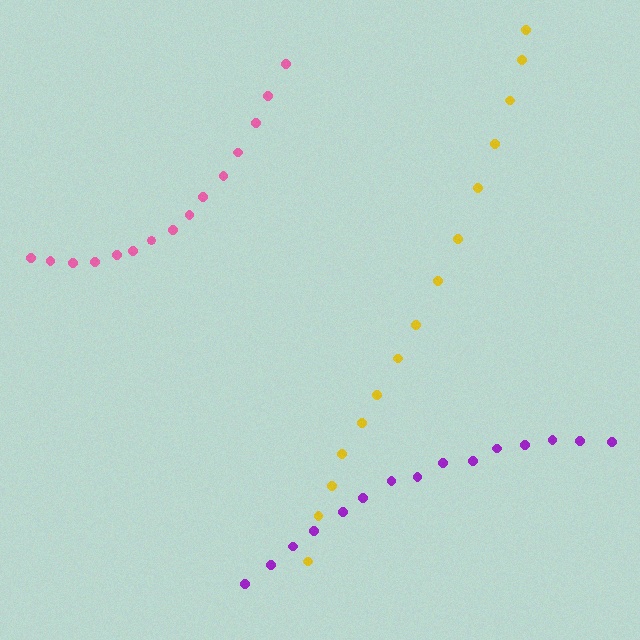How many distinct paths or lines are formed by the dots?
There are 3 distinct paths.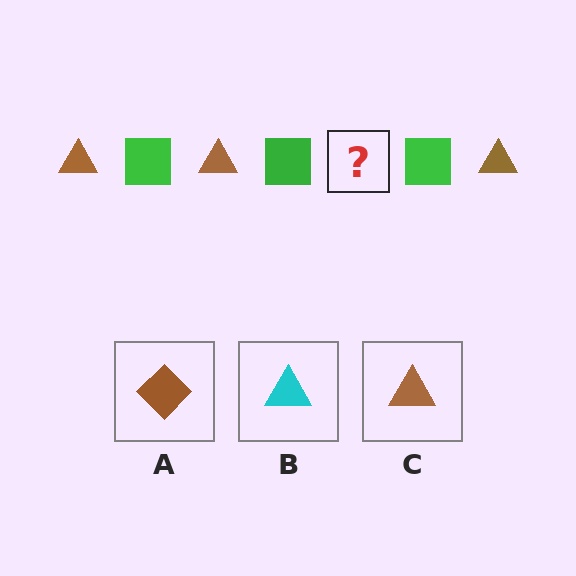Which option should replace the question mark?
Option C.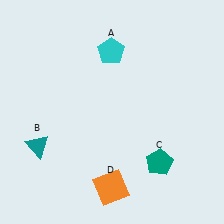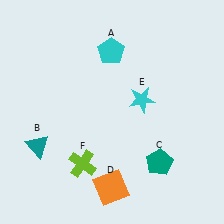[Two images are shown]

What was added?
A cyan star (E), a lime cross (F) were added in Image 2.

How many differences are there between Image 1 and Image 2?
There are 2 differences between the two images.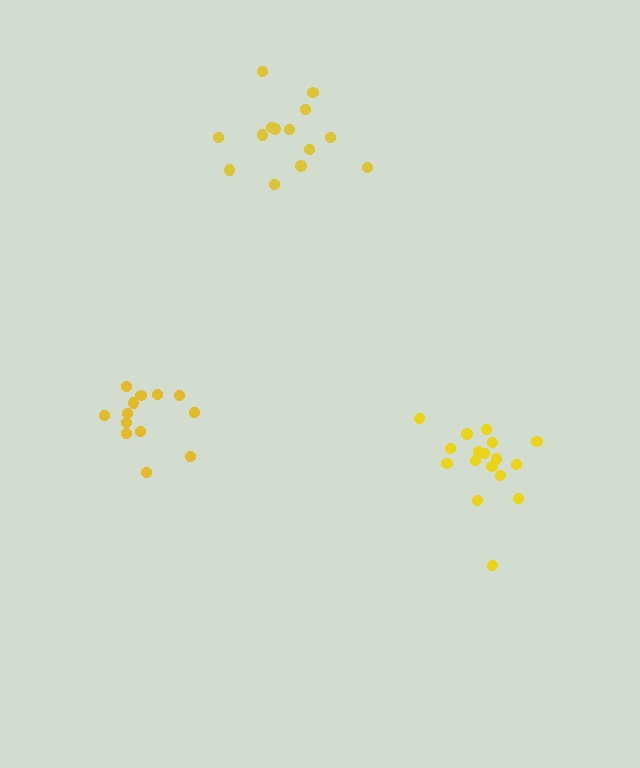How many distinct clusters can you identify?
There are 3 distinct clusters.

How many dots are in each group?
Group 1: 14 dots, Group 2: 13 dots, Group 3: 17 dots (44 total).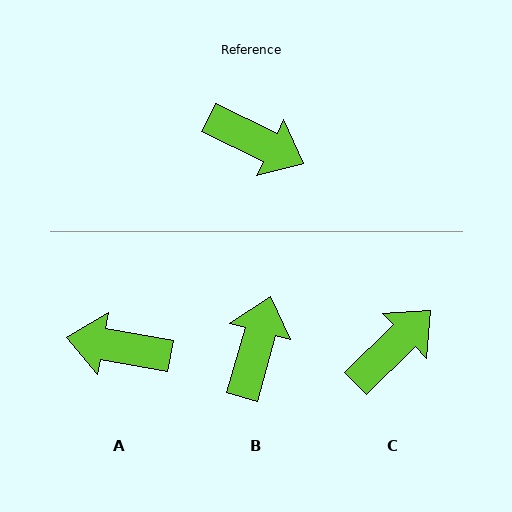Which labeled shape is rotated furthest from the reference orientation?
A, about 164 degrees away.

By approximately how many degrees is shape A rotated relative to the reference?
Approximately 164 degrees clockwise.